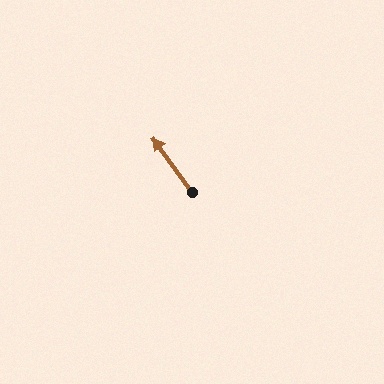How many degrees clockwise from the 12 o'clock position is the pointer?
Approximately 324 degrees.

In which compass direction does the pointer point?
Northwest.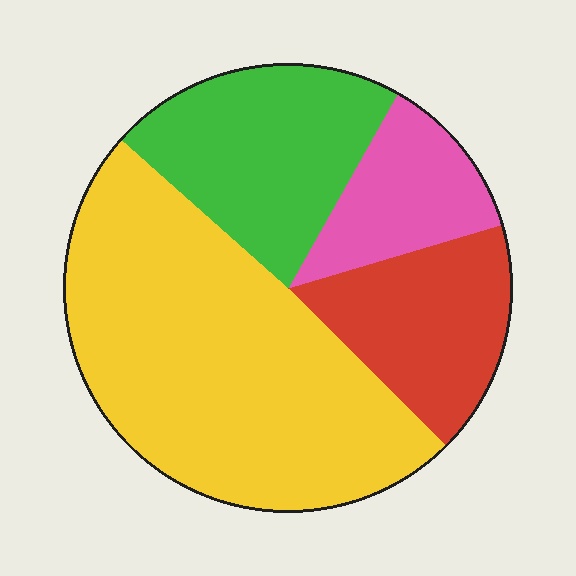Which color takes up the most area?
Yellow, at roughly 50%.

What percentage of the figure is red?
Red takes up about one sixth (1/6) of the figure.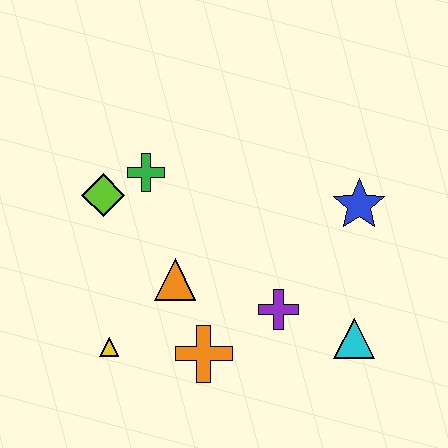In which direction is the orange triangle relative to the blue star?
The orange triangle is to the left of the blue star.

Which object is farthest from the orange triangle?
The blue star is farthest from the orange triangle.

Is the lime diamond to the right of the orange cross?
No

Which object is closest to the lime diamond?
The green cross is closest to the lime diamond.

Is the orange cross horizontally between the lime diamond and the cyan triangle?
Yes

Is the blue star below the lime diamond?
Yes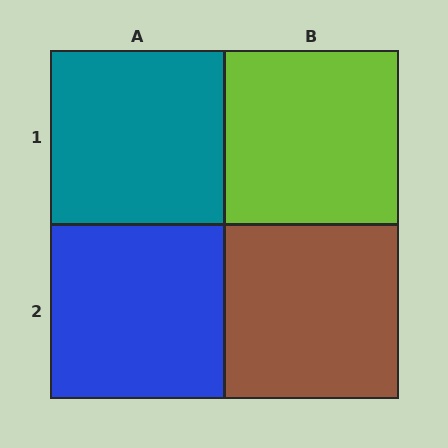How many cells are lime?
1 cell is lime.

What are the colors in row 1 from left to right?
Teal, lime.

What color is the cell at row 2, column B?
Brown.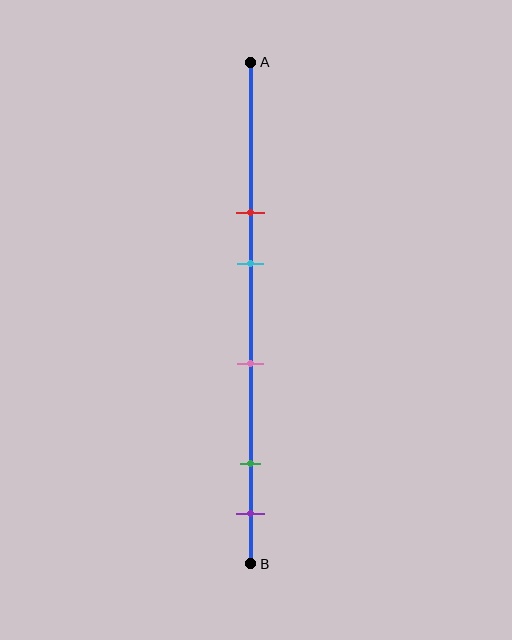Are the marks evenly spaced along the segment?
No, the marks are not evenly spaced.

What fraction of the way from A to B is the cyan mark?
The cyan mark is approximately 40% (0.4) of the way from A to B.